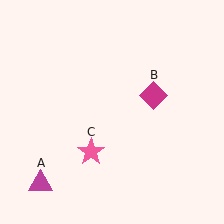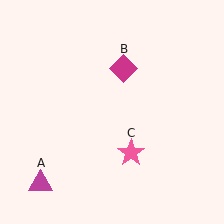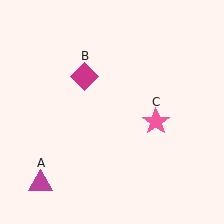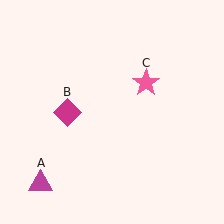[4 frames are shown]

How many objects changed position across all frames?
2 objects changed position: magenta diamond (object B), pink star (object C).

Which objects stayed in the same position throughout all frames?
Magenta triangle (object A) remained stationary.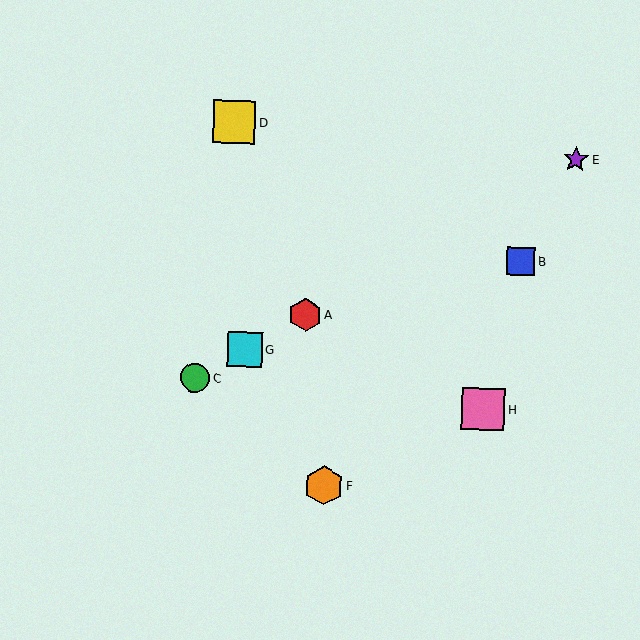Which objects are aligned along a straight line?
Objects A, C, E, G are aligned along a straight line.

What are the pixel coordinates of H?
Object H is at (483, 409).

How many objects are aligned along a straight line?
4 objects (A, C, E, G) are aligned along a straight line.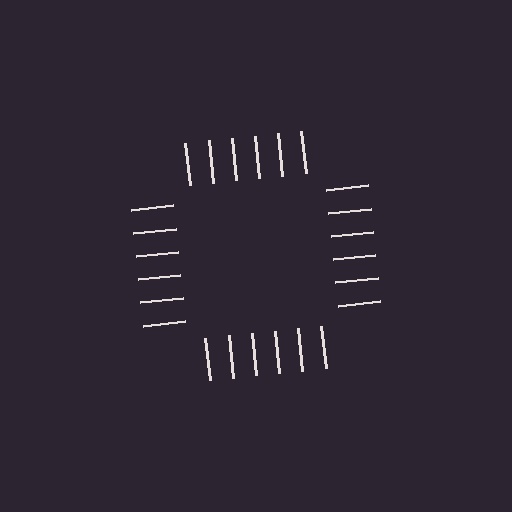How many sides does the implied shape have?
4 sides — the line-ends trace a square.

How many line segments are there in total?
24 — 6 along each of the 4 edges.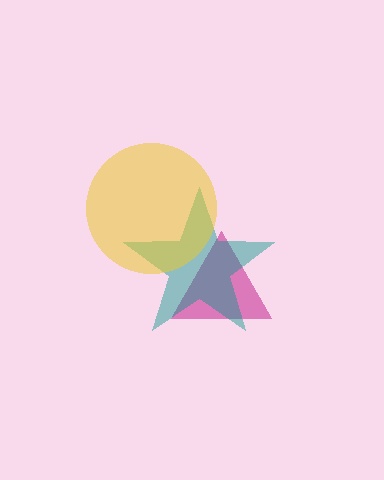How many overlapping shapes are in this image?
There are 3 overlapping shapes in the image.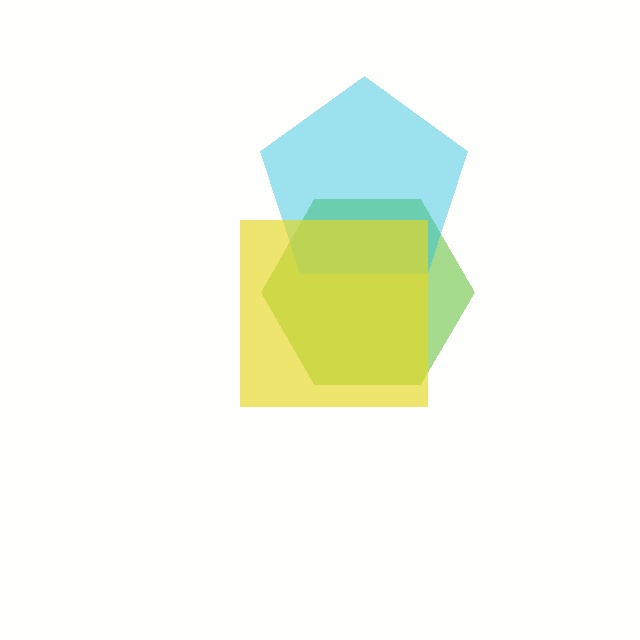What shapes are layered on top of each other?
The layered shapes are: a lime hexagon, a cyan pentagon, a yellow square.